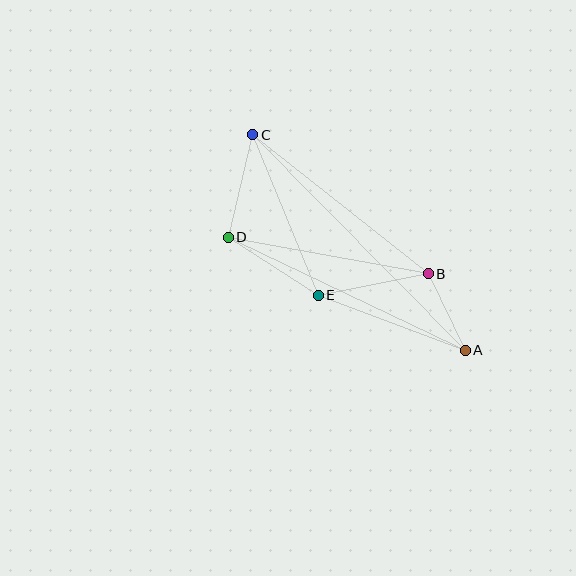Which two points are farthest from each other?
Points A and C are farthest from each other.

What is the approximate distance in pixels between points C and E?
The distance between C and E is approximately 173 pixels.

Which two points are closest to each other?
Points A and B are closest to each other.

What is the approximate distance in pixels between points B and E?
The distance between B and E is approximately 112 pixels.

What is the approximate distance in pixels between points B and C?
The distance between B and C is approximately 224 pixels.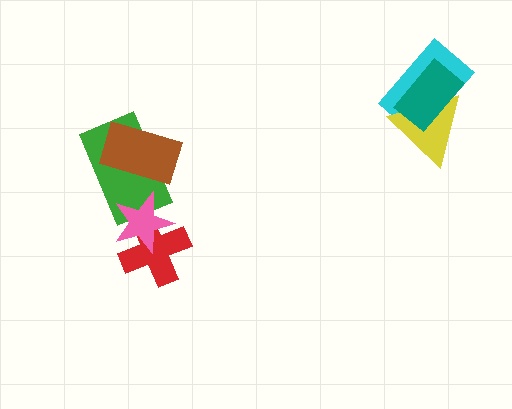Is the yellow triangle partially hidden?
Yes, it is partially covered by another shape.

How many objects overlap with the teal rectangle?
2 objects overlap with the teal rectangle.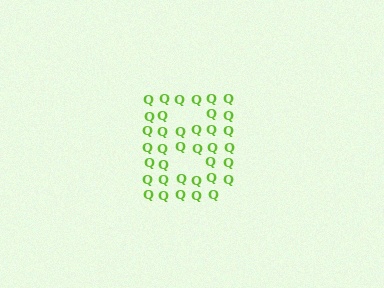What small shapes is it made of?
It is made of small letter Q's.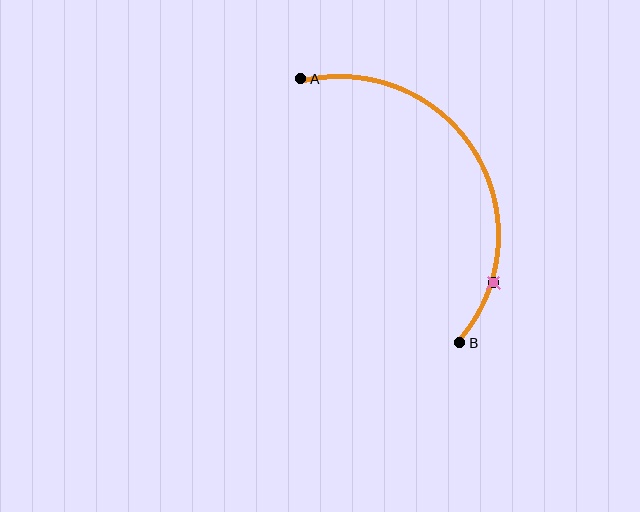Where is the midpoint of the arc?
The arc midpoint is the point on the curve farthest from the straight line joining A and B. It sits to the right of that line.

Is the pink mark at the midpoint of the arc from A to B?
No. The pink mark lies on the arc but is closer to endpoint B. The arc midpoint would be at the point on the curve equidistant along the arc from both A and B.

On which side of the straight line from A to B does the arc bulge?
The arc bulges to the right of the straight line connecting A and B.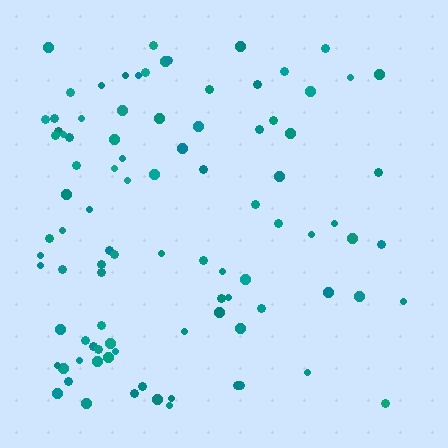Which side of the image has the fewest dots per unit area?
The right.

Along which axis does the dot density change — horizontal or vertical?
Horizontal.